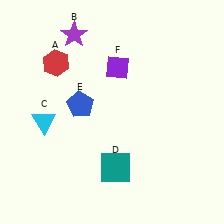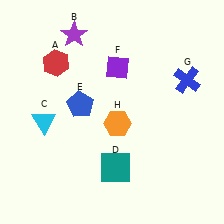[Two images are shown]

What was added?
A blue cross (G), an orange hexagon (H) were added in Image 2.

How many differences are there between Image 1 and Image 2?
There are 2 differences between the two images.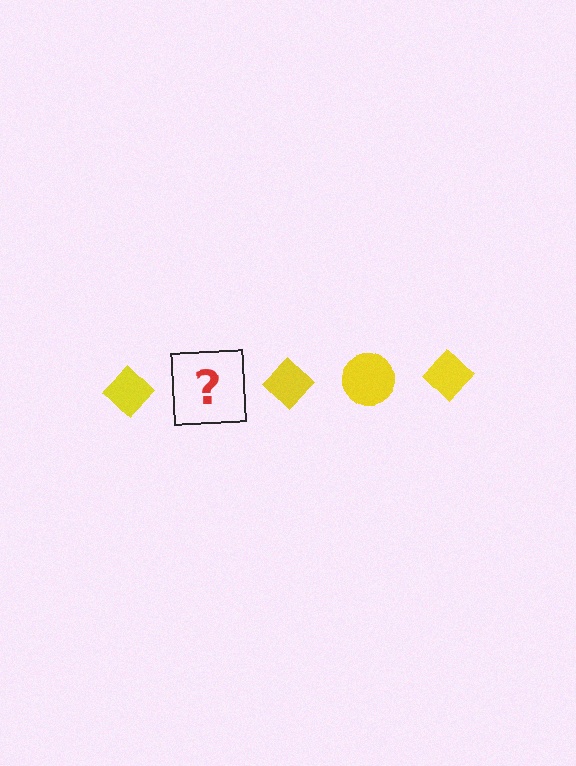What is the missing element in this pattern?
The missing element is a yellow circle.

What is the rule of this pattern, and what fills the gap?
The rule is that the pattern cycles through diamond, circle shapes in yellow. The gap should be filled with a yellow circle.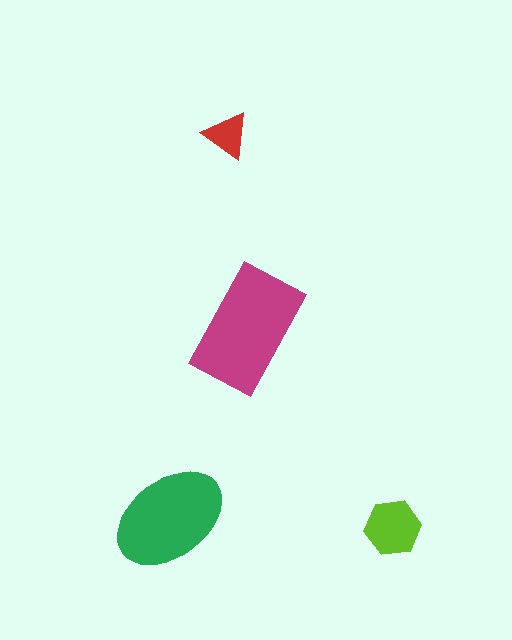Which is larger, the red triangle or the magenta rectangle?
The magenta rectangle.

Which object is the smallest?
The red triangle.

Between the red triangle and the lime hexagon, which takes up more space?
The lime hexagon.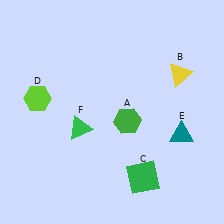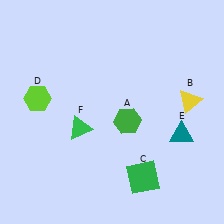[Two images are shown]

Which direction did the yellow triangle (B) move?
The yellow triangle (B) moved down.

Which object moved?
The yellow triangle (B) moved down.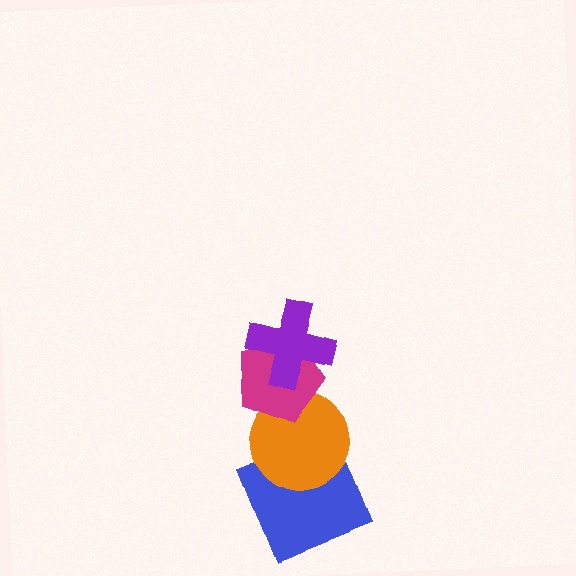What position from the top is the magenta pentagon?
The magenta pentagon is 2nd from the top.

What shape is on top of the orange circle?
The magenta pentagon is on top of the orange circle.